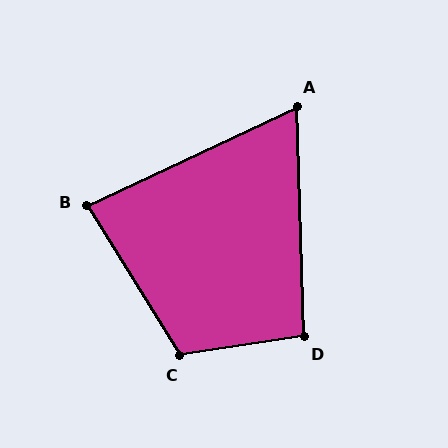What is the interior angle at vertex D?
Approximately 96 degrees (obtuse).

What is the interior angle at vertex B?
Approximately 84 degrees (acute).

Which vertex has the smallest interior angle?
A, at approximately 67 degrees.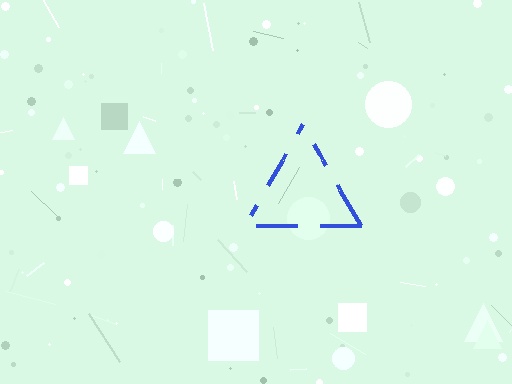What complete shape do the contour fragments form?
The contour fragments form a triangle.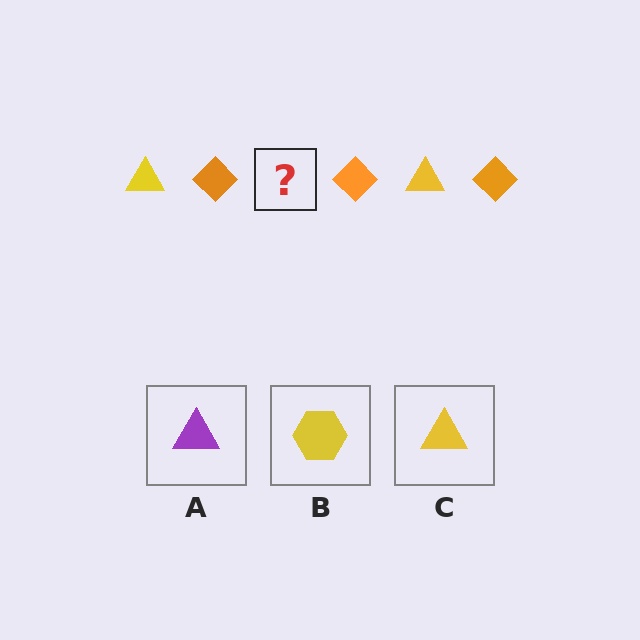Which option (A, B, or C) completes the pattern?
C.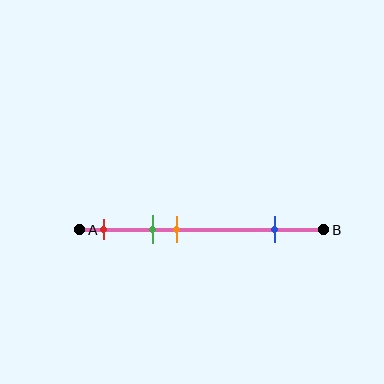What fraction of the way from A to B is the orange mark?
The orange mark is approximately 40% (0.4) of the way from A to B.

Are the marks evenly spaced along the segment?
No, the marks are not evenly spaced.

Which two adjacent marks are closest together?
The green and orange marks are the closest adjacent pair.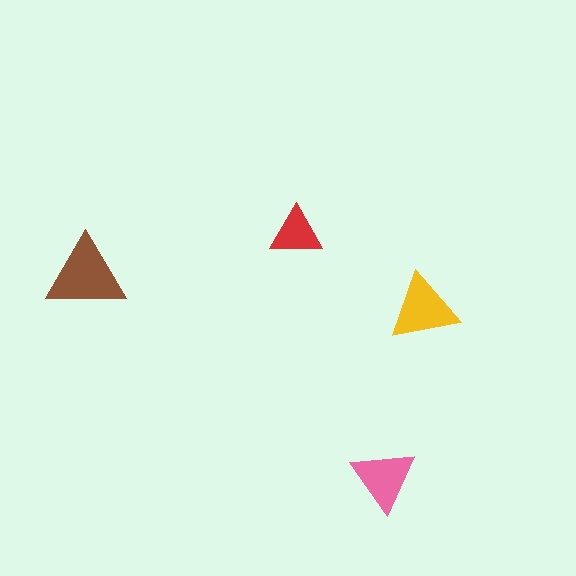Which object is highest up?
The red triangle is topmost.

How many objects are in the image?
There are 4 objects in the image.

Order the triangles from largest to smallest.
the brown one, the yellow one, the pink one, the red one.